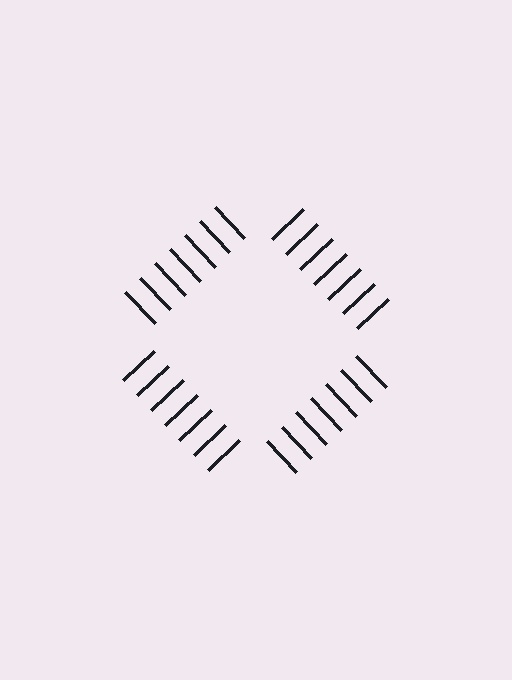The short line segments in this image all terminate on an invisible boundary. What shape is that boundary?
An illusory square — the line segments terminate on its edges but no continuous stroke is drawn.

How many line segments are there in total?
28 — 7 along each of the 4 edges.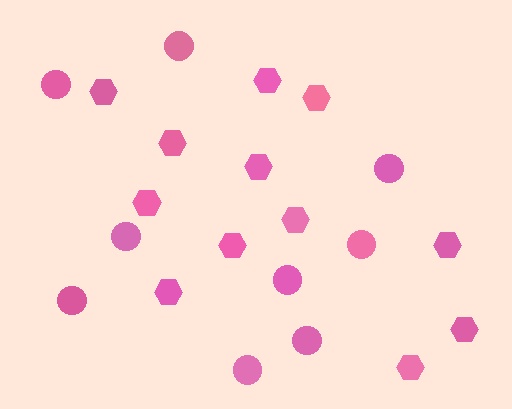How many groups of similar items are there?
There are 2 groups: one group of circles (9) and one group of hexagons (12).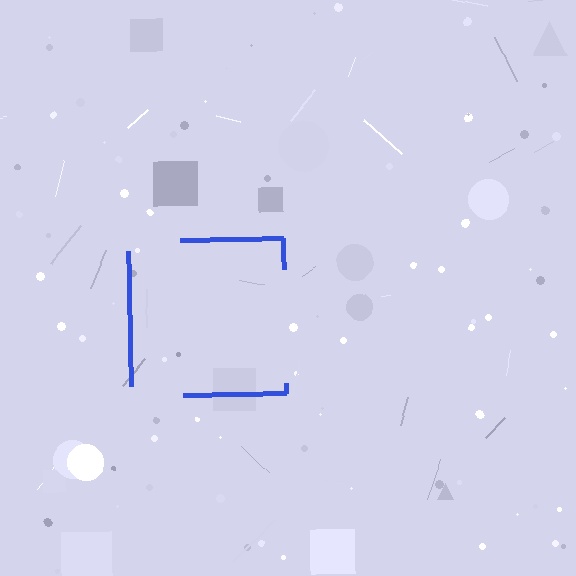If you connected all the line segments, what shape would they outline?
They would outline a square.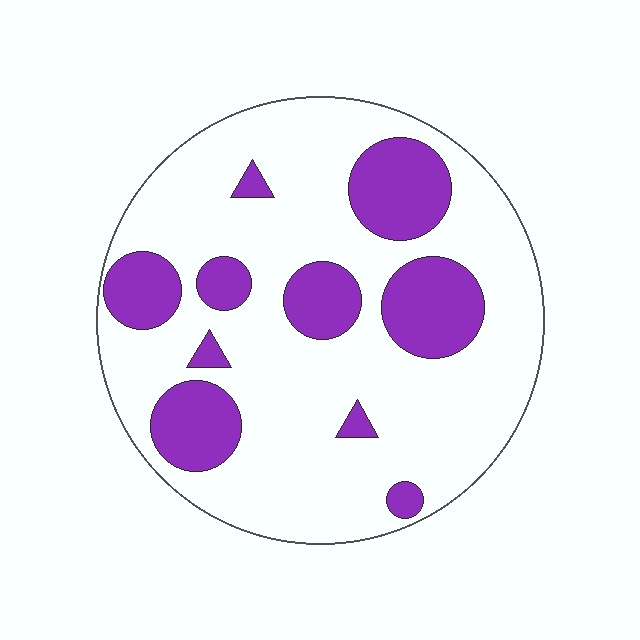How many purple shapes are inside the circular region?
10.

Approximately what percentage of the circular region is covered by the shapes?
Approximately 25%.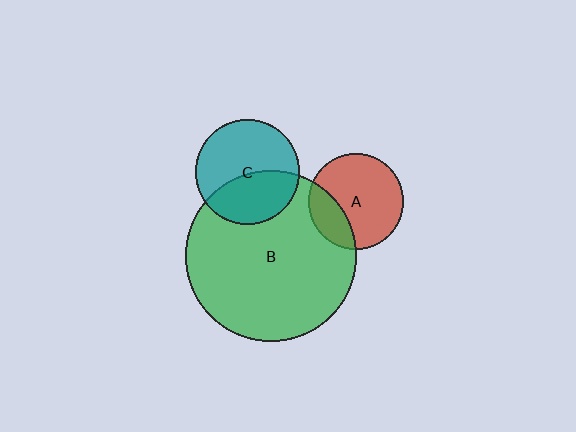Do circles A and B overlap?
Yes.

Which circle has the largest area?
Circle B (green).